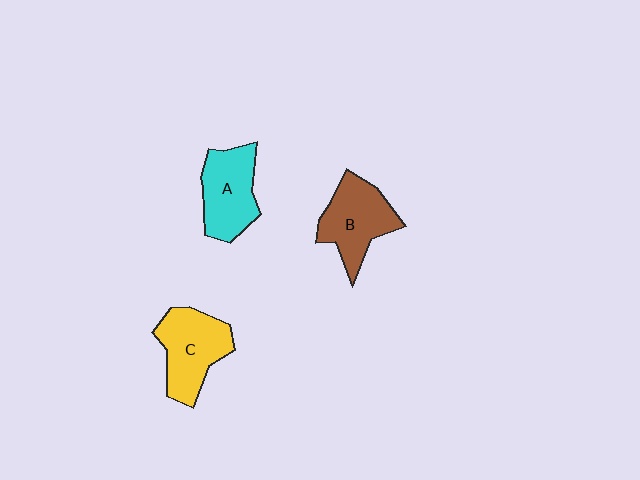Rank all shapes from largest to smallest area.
From largest to smallest: C (yellow), B (brown), A (cyan).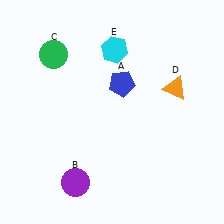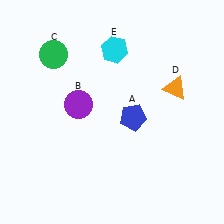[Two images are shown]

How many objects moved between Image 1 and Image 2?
2 objects moved between the two images.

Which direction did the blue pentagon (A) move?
The blue pentagon (A) moved down.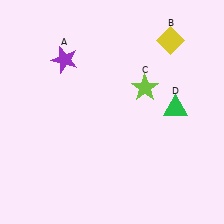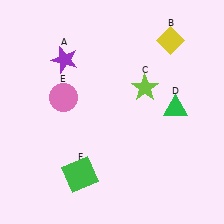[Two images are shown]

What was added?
A pink circle (E), a green square (F) were added in Image 2.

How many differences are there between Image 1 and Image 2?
There are 2 differences between the two images.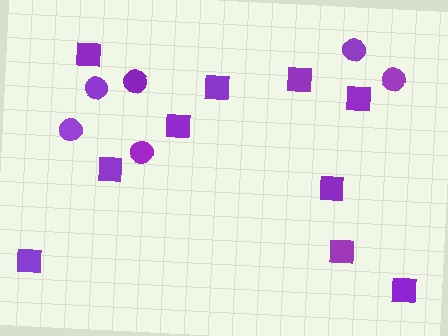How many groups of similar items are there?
There are 2 groups: one group of squares (10) and one group of circles (6).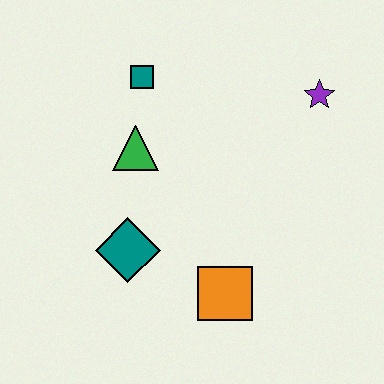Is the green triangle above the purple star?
No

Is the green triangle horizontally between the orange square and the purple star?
No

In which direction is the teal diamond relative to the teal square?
The teal diamond is below the teal square.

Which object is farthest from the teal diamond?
The purple star is farthest from the teal diamond.